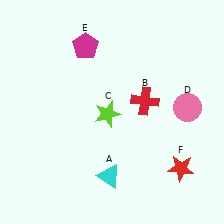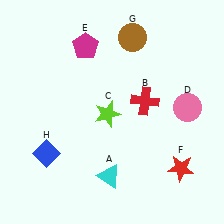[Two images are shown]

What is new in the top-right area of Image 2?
A brown circle (G) was added in the top-right area of Image 2.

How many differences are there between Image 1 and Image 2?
There are 2 differences between the two images.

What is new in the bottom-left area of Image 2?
A blue diamond (H) was added in the bottom-left area of Image 2.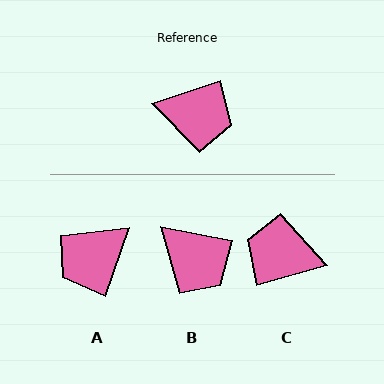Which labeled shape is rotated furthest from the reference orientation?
C, about 177 degrees away.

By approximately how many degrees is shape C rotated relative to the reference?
Approximately 177 degrees counter-clockwise.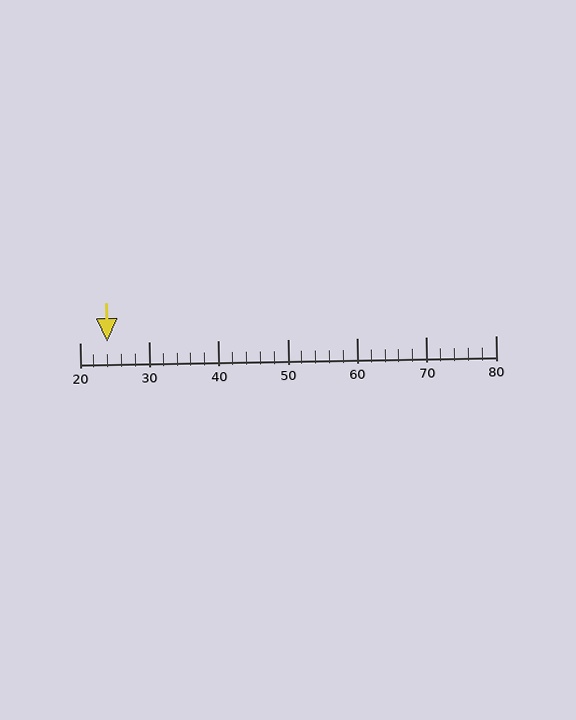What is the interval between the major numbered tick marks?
The major tick marks are spaced 10 units apart.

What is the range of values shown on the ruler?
The ruler shows values from 20 to 80.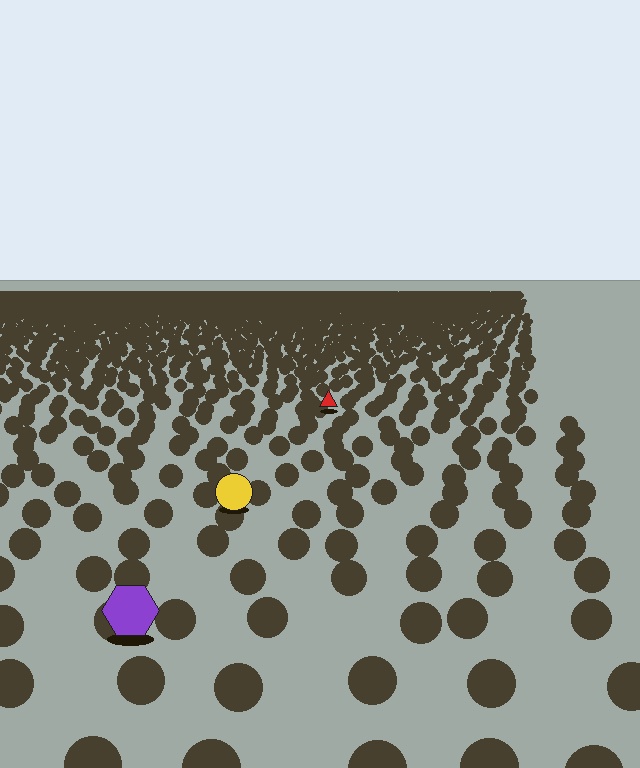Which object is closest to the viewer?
The purple hexagon is closest. The texture marks near it are larger and more spread out.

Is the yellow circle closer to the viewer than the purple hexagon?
No. The purple hexagon is closer — you can tell from the texture gradient: the ground texture is coarser near it.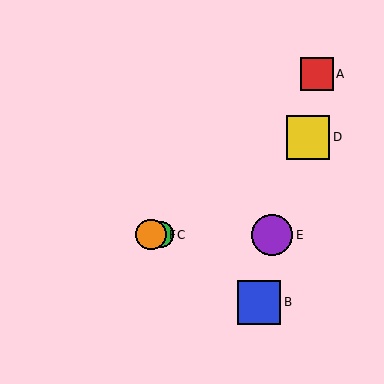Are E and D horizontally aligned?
No, E is at y≈235 and D is at y≈137.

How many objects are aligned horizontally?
3 objects (C, E, F) are aligned horizontally.